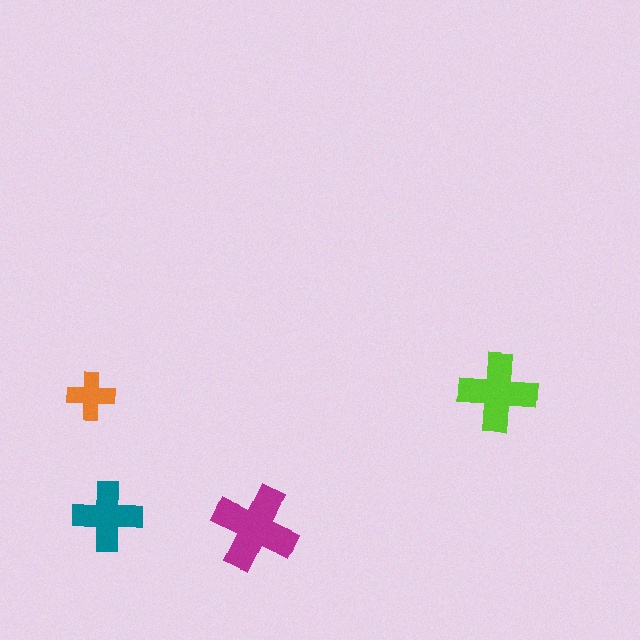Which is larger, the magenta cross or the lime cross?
The magenta one.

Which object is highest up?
The lime cross is topmost.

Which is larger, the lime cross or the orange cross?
The lime one.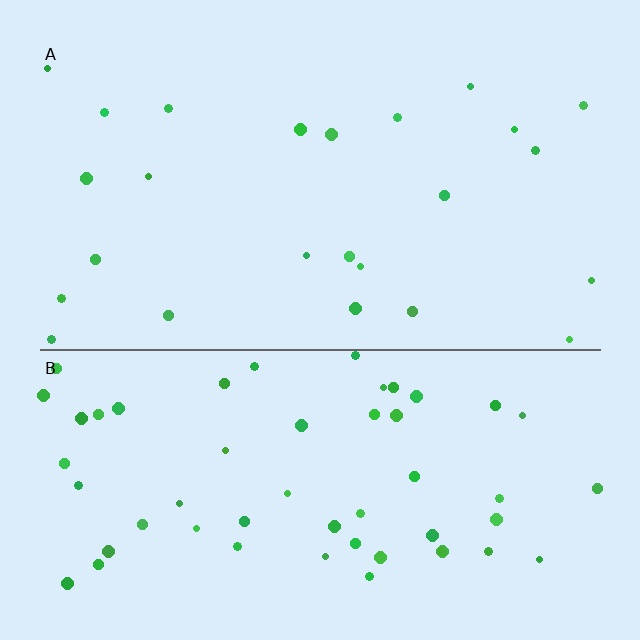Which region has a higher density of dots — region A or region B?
B (the bottom).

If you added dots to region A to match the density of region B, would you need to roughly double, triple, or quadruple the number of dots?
Approximately double.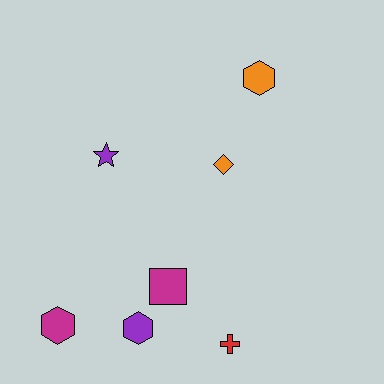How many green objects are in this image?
There are no green objects.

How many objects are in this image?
There are 7 objects.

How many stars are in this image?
There is 1 star.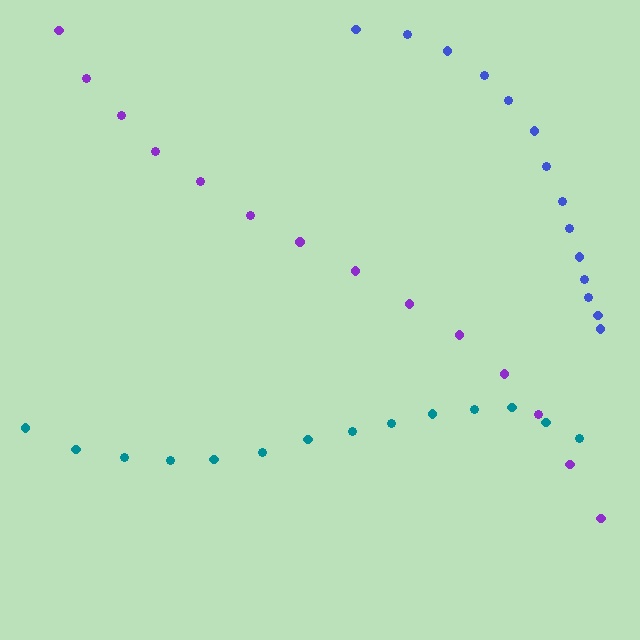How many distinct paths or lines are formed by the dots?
There are 3 distinct paths.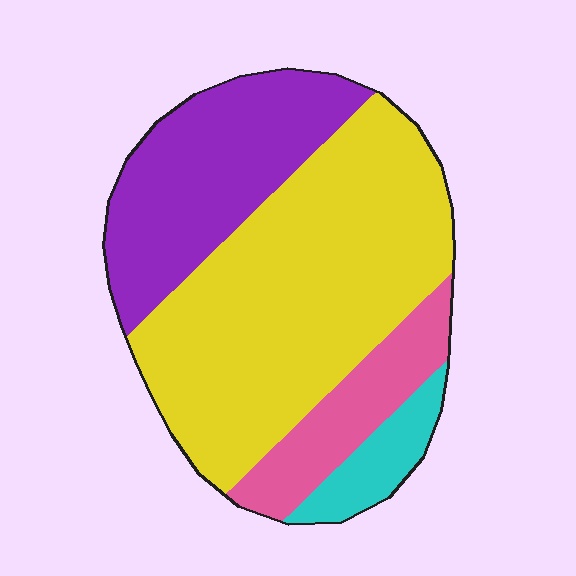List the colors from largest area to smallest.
From largest to smallest: yellow, purple, pink, cyan.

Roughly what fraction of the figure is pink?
Pink takes up less than a sixth of the figure.